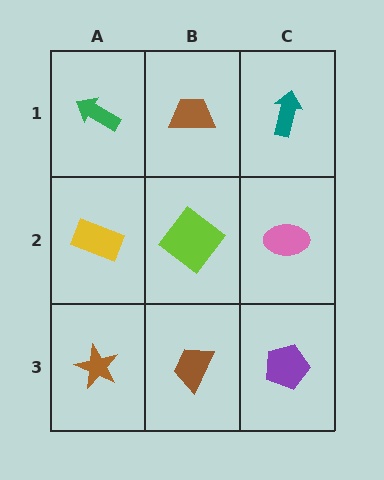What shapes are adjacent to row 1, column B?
A lime diamond (row 2, column B), a green arrow (row 1, column A), a teal arrow (row 1, column C).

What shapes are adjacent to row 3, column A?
A yellow rectangle (row 2, column A), a brown trapezoid (row 3, column B).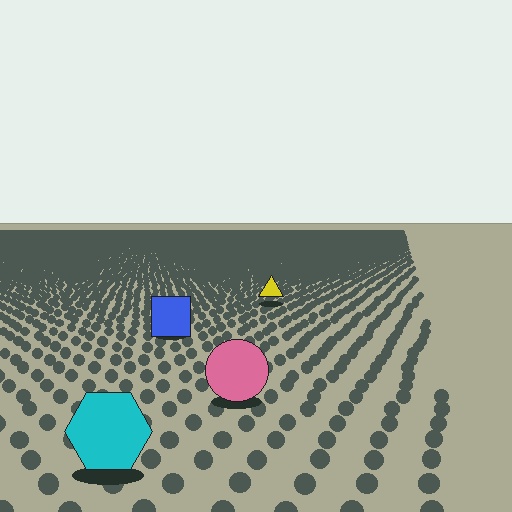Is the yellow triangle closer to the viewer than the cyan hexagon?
No. The cyan hexagon is closer — you can tell from the texture gradient: the ground texture is coarser near it.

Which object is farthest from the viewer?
The yellow triangle is farthest from the viewer. It appears smaller and the ground texture around it is denser.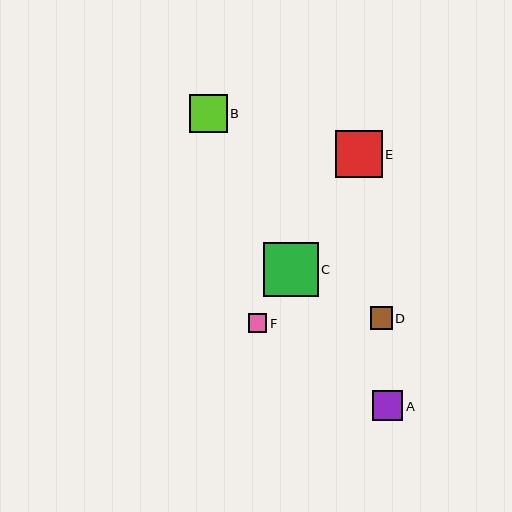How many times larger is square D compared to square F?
Square D is approximately 1.2 times the size of square F.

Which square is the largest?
Square C is the largest with a size of approximately 54 pixels.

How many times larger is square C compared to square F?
Square C is approximately 2.9 times the size of square F.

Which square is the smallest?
Square F is the smallest with a size of approximately 19 pixels.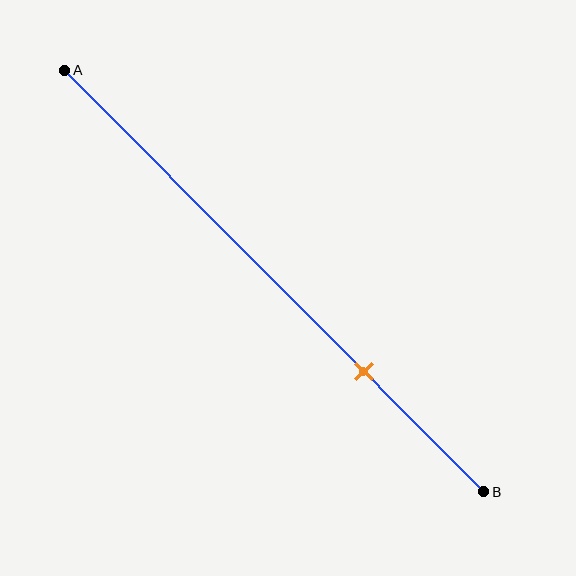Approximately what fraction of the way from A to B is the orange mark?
The orange mark is approximately 70% of the way from A to B.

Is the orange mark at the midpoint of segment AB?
No, the mark is at about 70% from A, not at the 50% midpoint.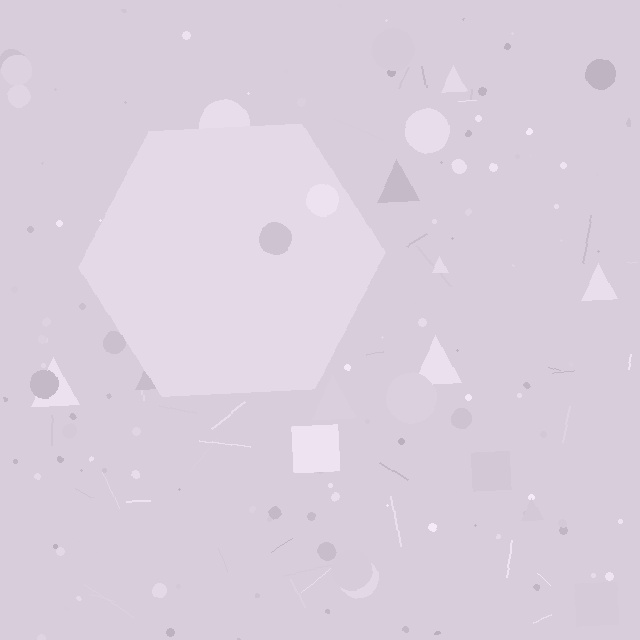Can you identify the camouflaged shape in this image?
The camouflaged shape is a hexagon.